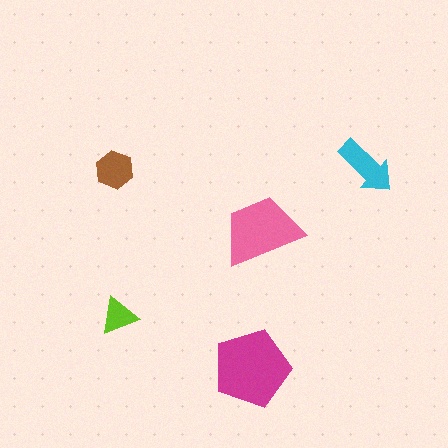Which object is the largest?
The magenta pentagon.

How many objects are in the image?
There are 5 objects in the image.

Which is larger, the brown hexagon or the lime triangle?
The brown hexagon.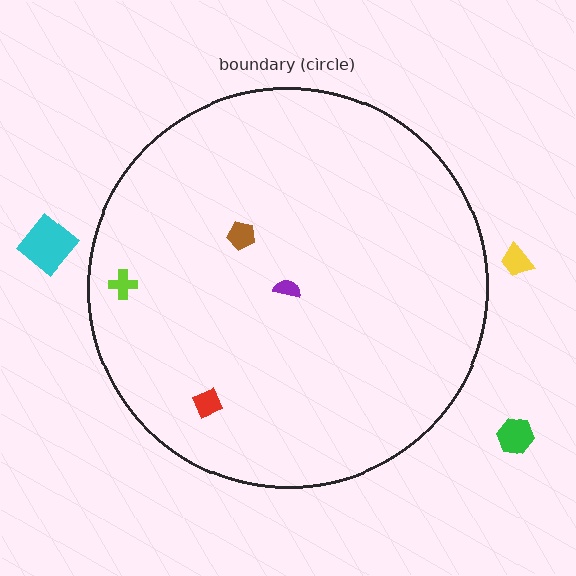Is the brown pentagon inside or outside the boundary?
Inside.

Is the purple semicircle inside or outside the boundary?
Inside.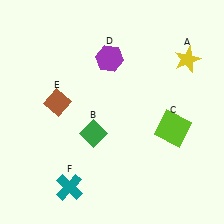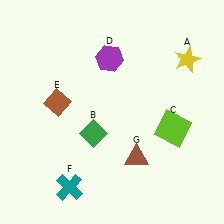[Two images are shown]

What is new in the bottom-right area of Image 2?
A brown triangle (G) was added in the bottom-right area of Image 2.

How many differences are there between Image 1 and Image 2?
There is 1 difference between the two images.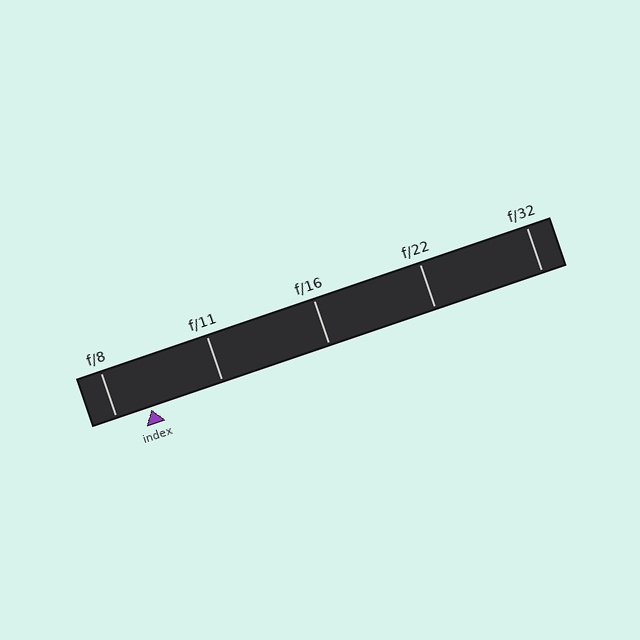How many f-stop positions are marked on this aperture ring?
There are 5 f-stop positions marked.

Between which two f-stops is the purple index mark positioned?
The index mark is between f/8 and f/11.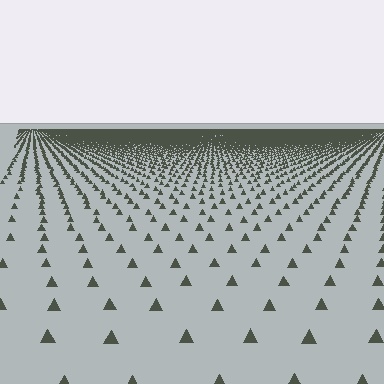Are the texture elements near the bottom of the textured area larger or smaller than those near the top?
Larger. Near the bottom, elements are closer to the viewer and appear at a bigger on-screen size.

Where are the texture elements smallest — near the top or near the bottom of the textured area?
Near the top.